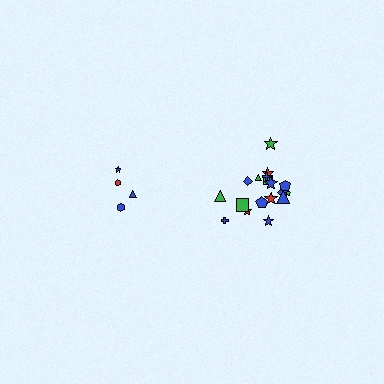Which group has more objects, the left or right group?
The right group.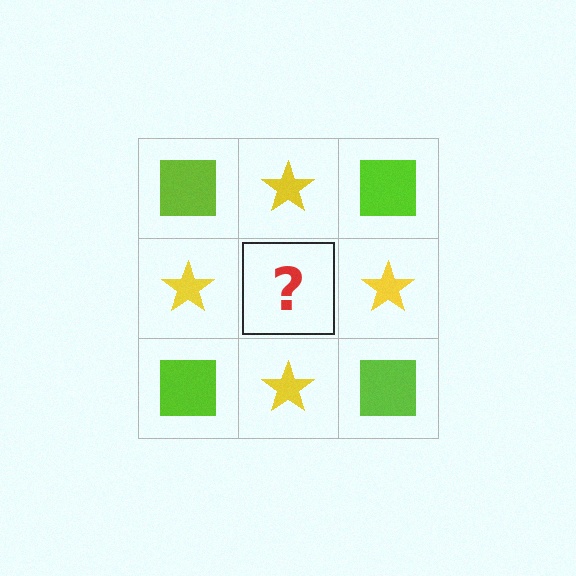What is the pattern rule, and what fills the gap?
The rule is that it alternates lime square and yellow star in a checkerboard pattern. The gap should be filled with a lime square.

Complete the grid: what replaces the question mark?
The question mark should be replaced with a lime square.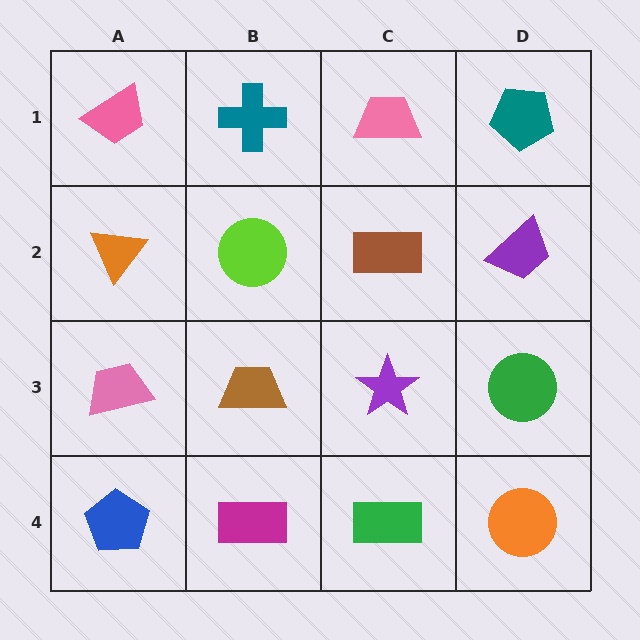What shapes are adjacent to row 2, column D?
A teal pentagon (row 1, column D), a green circle (row 3, column D), a brown rectangle (row 2, column C).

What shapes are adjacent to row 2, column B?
A teal cross (row 1, column B), a brown trapezoid (row 3, column B), an orange triangle (row 2, column A), a brown rectangle (row 2, column C).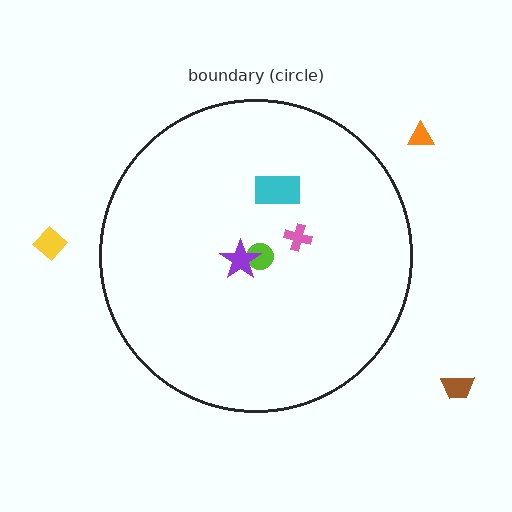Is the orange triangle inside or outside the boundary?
Outside.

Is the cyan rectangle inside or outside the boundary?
Inside.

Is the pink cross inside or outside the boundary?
Inside.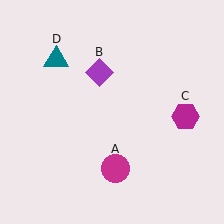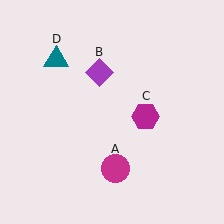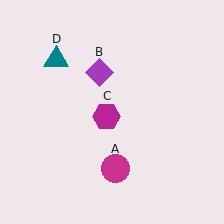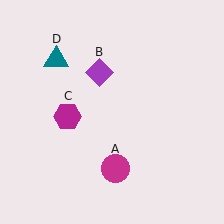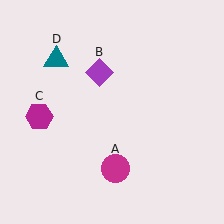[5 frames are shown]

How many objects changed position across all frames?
1 object changed position: magenta hexagon (object C).